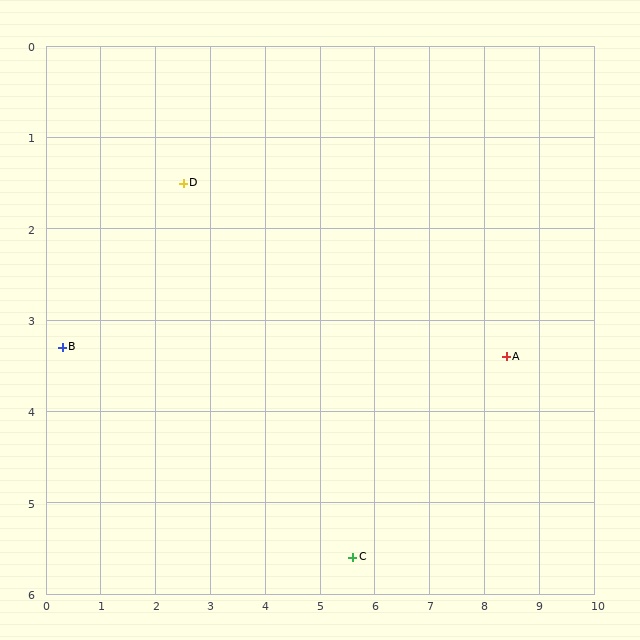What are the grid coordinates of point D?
Point D is at approximately (2.5, 1.5).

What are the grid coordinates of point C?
Point C is at approximately (5.6, 5.6).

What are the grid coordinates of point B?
Point B is at approximately (0.3, 3.3).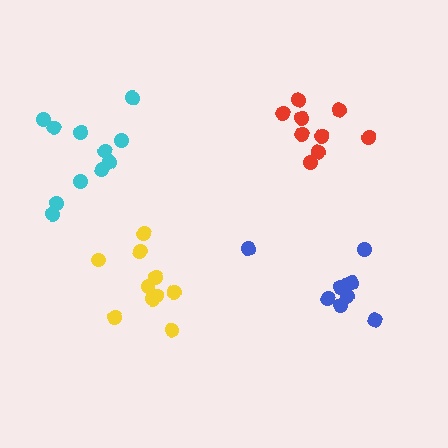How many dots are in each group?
Group 1: 10 dots, Group 2: 9 dots, Group 3: 11 dots, Group 4: 9 dots (39 total).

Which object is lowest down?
The yellow cluster is bottommost.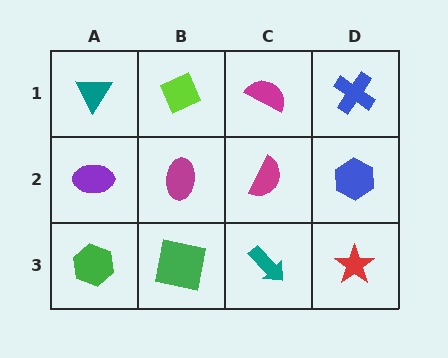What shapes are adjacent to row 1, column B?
A magenta ellipse (row 2, column B), a teal triangle (row 1, column A), a magenta semicircle (row 1, column C).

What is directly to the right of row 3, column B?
A teal arrow.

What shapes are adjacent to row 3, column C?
A magenta semicircle (row 2, column C), a green square (row 3, column B), a red star (row 3, column D).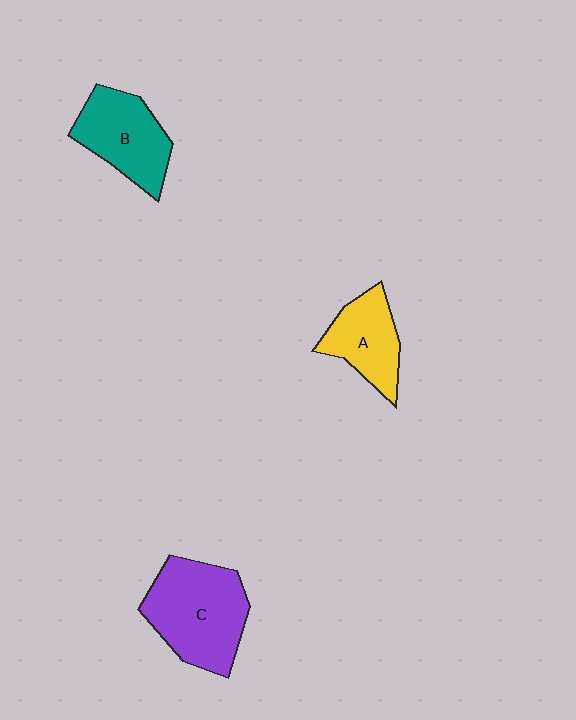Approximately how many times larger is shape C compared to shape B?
Approximately 1.3 times.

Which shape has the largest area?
Shape C (purple).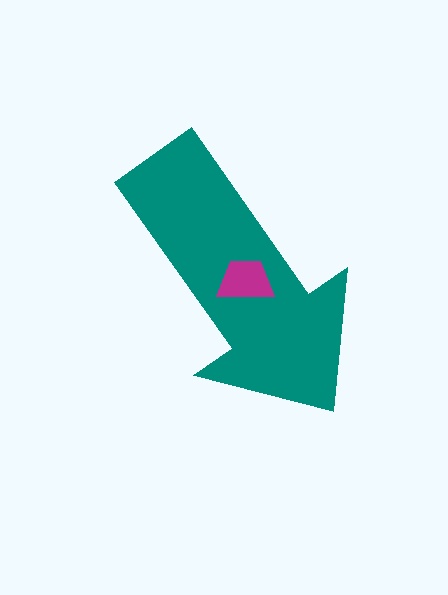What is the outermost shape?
The teal arrow.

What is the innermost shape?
The magenta trapezoid.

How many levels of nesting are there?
2.